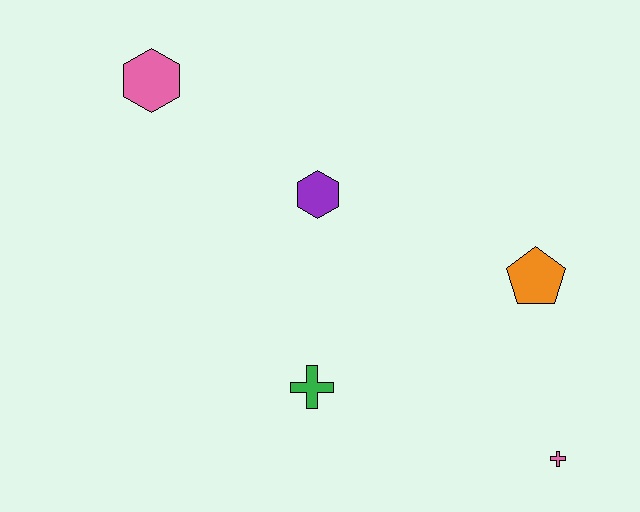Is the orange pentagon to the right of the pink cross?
No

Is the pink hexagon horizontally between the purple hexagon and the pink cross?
No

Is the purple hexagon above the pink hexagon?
No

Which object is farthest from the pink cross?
The pink hexagon is farthest from the pink cross.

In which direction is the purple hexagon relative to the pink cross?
The purple hexagon is above the pink cross.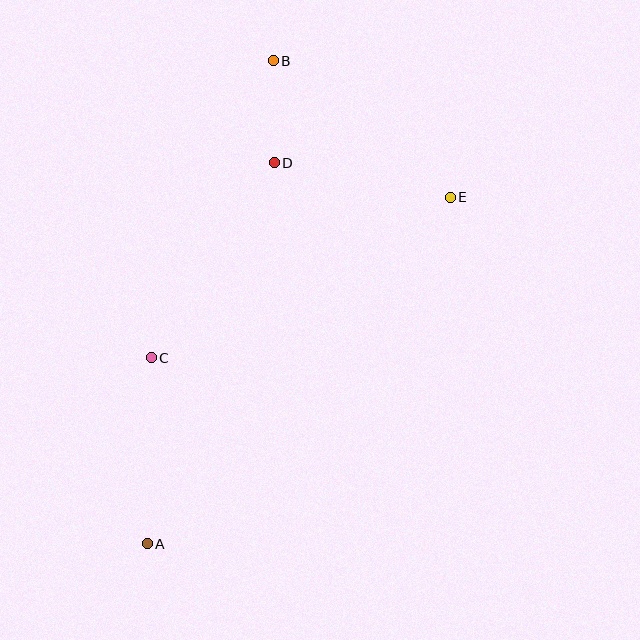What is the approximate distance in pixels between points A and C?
The distance between A and C is approximately 186 pixels.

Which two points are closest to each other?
Points B and D are closest to each other.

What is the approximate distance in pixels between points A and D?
The distance between A and D is approximately 402 pixels.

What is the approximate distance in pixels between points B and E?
The distance between B and E is approximately 223 pixels.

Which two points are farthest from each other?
Points A and B are farthest from each other.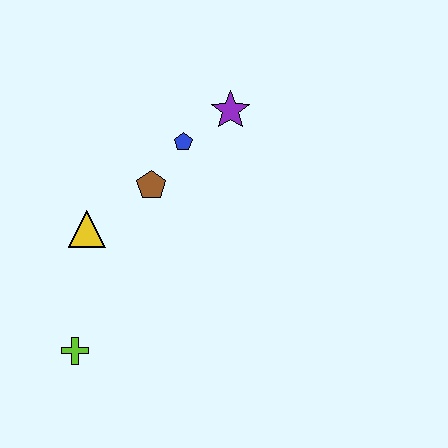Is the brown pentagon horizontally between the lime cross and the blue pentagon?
Yes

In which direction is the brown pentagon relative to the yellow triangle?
The brown pentagon is to the right of the yellow triangle.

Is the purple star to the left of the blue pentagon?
No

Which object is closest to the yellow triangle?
The brown pentagon is closest to the yellow triangle.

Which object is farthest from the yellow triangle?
The purple star is farthest from the yellow triangle.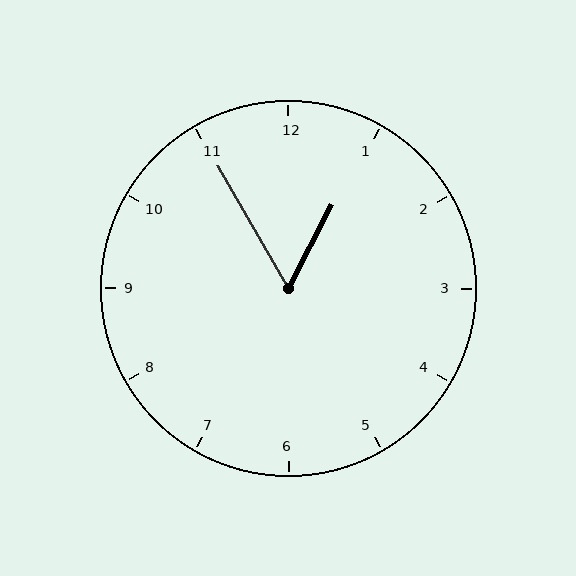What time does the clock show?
12:55.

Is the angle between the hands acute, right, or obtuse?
It is acute.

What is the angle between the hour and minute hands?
Approximately 58 degrees.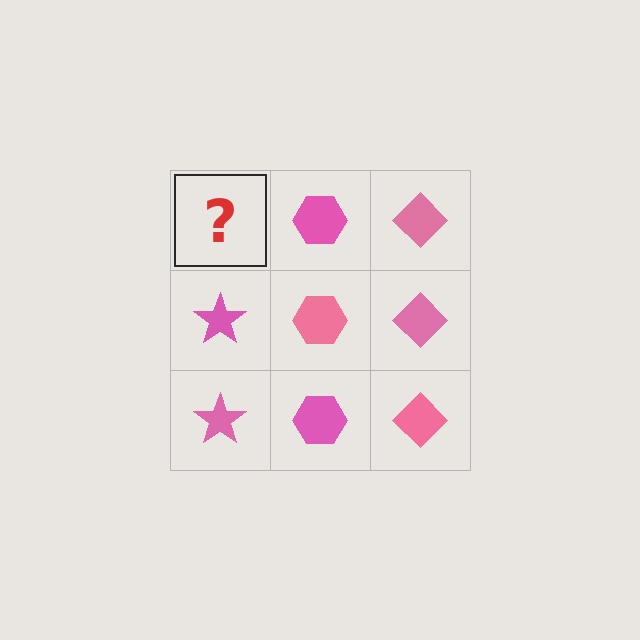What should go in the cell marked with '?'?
The missing cell should contain a pink star.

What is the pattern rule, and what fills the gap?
The rule is that each column has a consistent shape. The gap should be filled with a pink star.